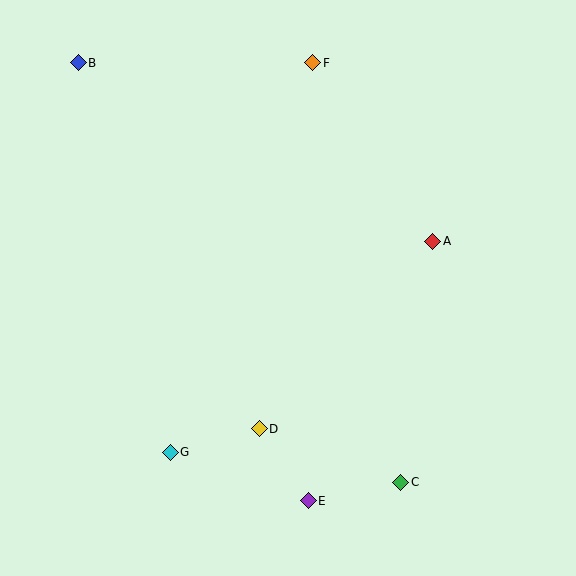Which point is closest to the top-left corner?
Point B is closest to the top-left corner.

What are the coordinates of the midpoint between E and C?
The midpoint between E and C is at (355, 492).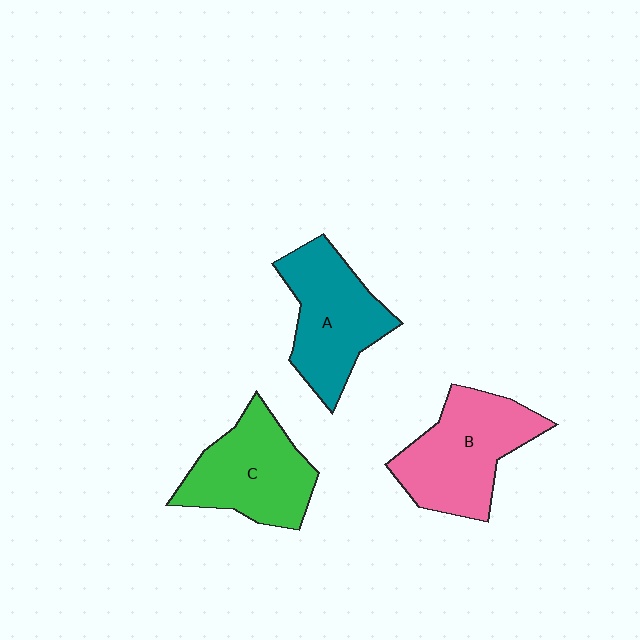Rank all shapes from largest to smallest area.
From largest to smallest: B (pink), A (teal), C (green).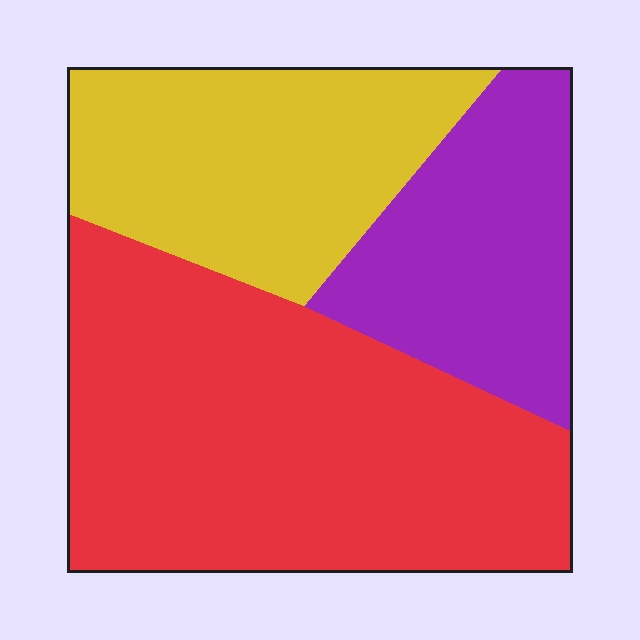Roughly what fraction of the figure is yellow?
Yellow covers 27% of the figure.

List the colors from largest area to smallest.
From largest to smallest: red, yellow, purple.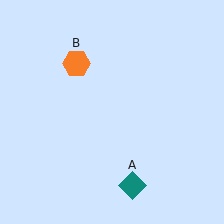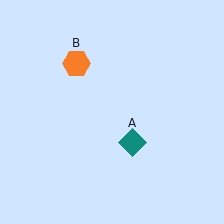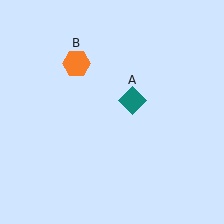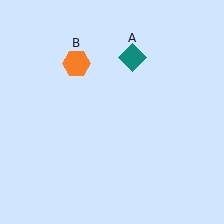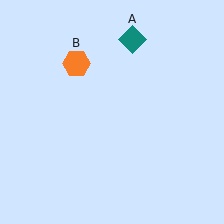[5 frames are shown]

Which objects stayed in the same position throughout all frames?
Orange hexagon (object B) remained stationary.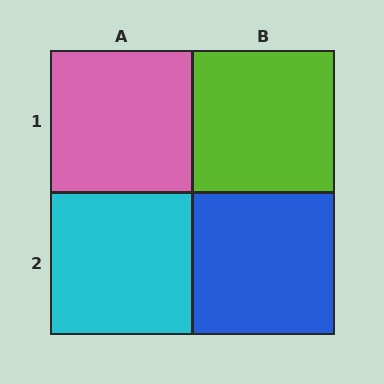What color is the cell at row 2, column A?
Cyan.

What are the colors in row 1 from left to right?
Pink, lime.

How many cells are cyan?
1 cell is cyan.